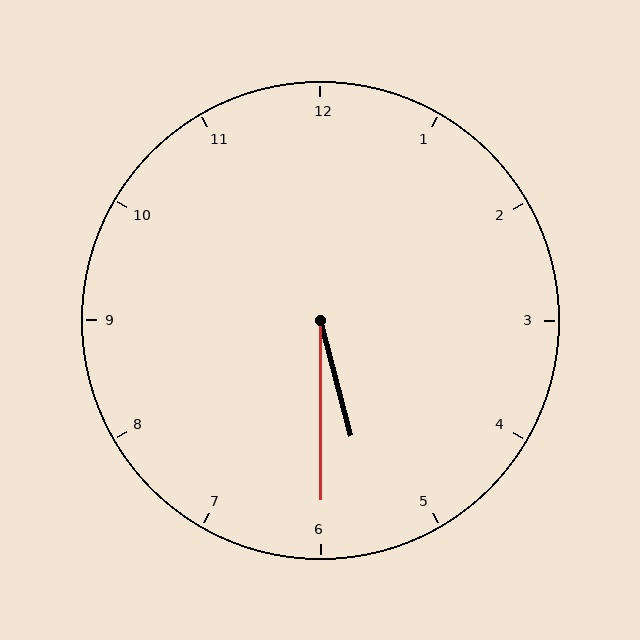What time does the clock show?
5:30.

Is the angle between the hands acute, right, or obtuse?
It is acute.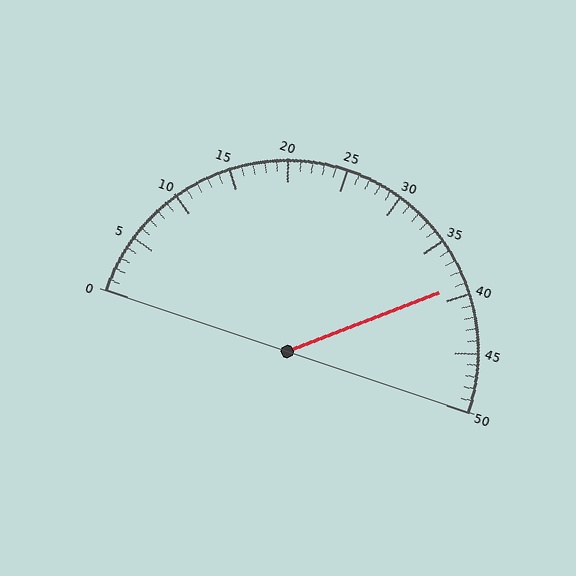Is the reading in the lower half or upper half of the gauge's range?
The reading is in the upper half of the range (0 to 50).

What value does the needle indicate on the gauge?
The needle indicates approximately 39.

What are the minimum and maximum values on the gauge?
The gauge ranges from 0 to 50.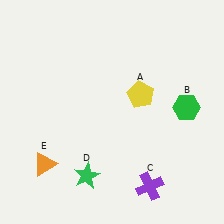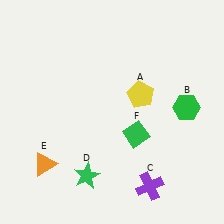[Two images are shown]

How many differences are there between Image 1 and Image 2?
There is 1 difference between the two images.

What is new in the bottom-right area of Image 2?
A green diamond (F) was added in the bottom-right area of Image 2.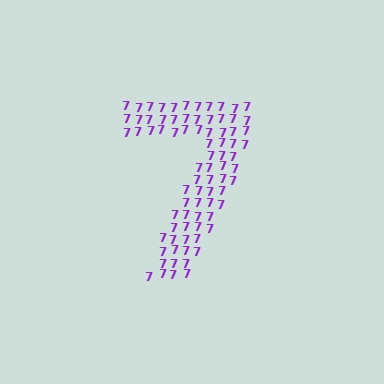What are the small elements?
The small elements are digit 7's.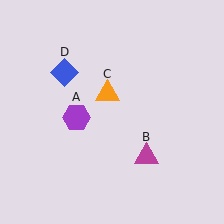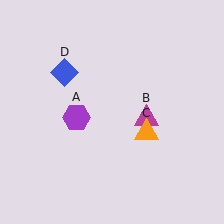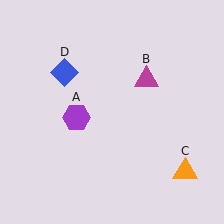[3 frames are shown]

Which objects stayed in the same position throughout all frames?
Purple hexagon (object A) and blue diamond (object D) remained stationary.